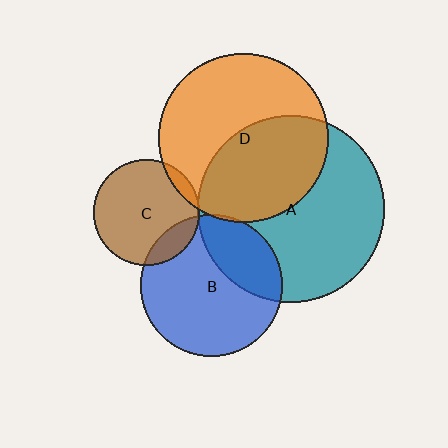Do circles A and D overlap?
Yes.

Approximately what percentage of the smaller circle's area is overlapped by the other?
Approximately 45%.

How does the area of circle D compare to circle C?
Approximately 2.6 times.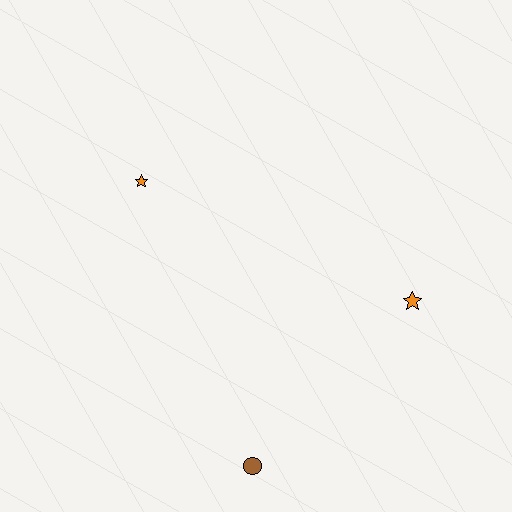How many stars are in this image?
There are 2 stars.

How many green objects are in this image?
There are no green objects.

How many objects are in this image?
There are 3 objects.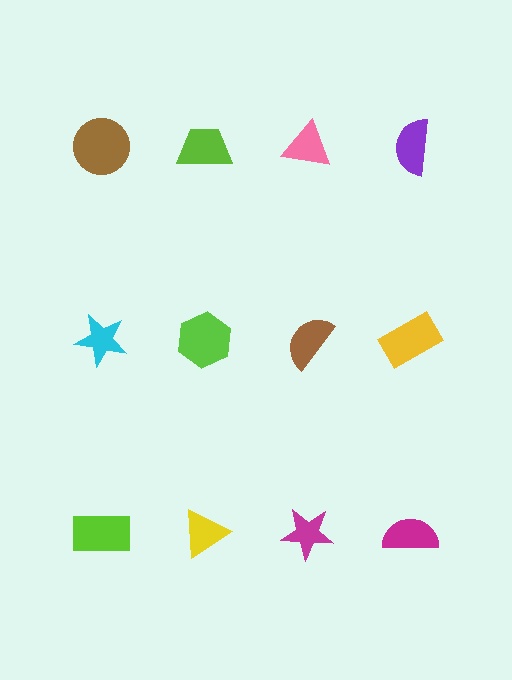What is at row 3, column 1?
A lime rectangle.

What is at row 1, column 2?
A lime trapezoid.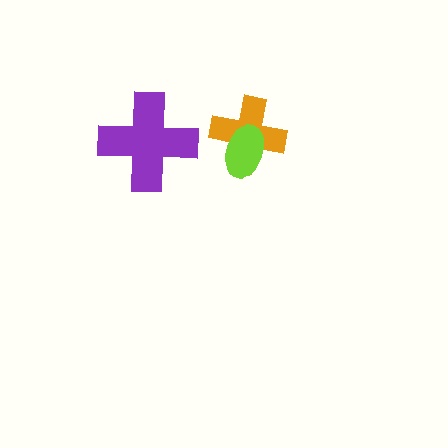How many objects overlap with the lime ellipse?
1 object overlaps with the lime ellipse.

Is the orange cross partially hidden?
Yes, it is partially covered by another shape.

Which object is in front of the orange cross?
The lime ellipse is in front of the orange cross.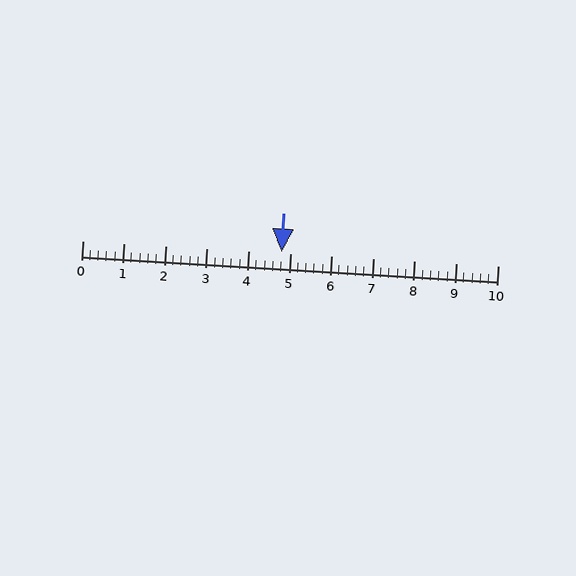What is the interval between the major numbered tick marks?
The major tick marks are spaced 1 units apart.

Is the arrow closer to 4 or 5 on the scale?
The arrow is closer to 5.